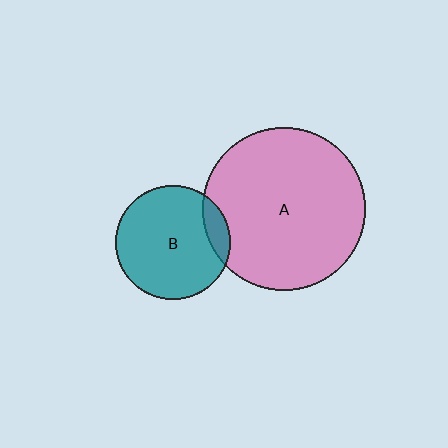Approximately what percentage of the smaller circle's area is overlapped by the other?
Approximately 10%.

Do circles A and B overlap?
Yes.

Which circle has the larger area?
Circle A (pink).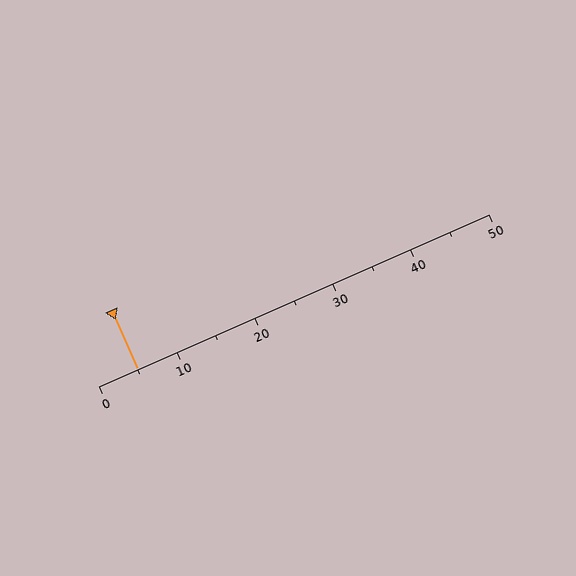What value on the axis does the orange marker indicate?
The marker indicates approximately 5.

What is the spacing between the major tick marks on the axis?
The major ticks are spaced 10 apart.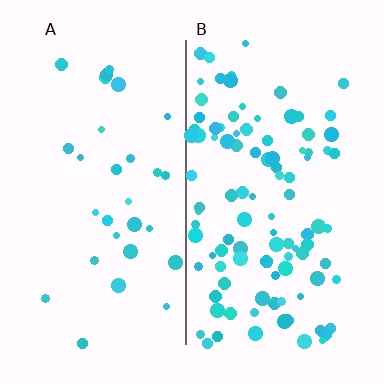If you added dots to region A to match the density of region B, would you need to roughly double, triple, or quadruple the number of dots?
Approximately triple.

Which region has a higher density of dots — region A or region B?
B (the right).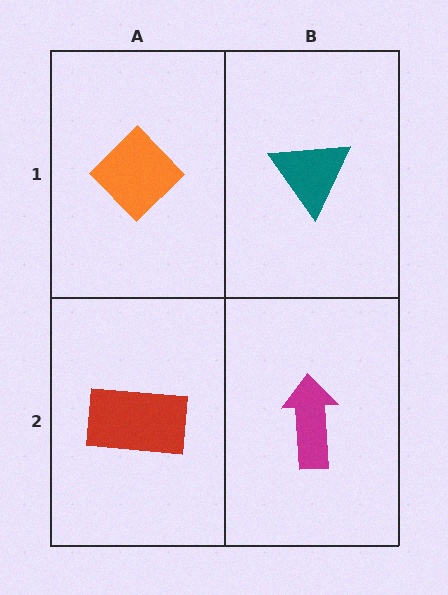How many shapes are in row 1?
2 shapes.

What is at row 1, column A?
An orange diamond.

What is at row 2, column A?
A red rectangle.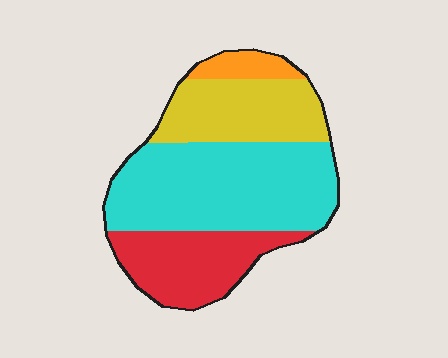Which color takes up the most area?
Cyan, at roughly 45%.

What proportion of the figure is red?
Red takes up about one quarter (1/4) of the figure.